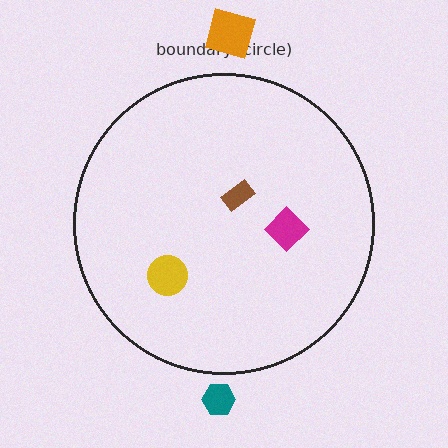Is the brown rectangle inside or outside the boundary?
Inside.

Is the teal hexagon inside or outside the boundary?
Outside.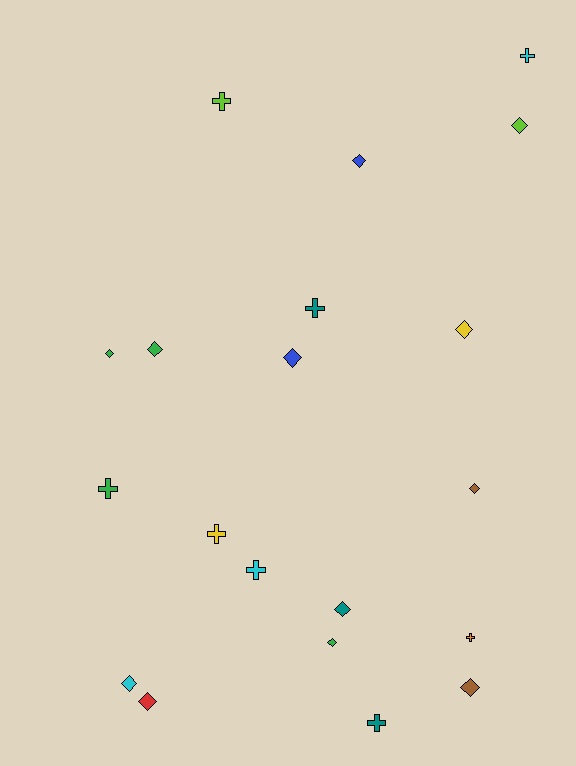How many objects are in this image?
There are 20 objects.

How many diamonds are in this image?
There are 12 diamonds.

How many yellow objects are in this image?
There are 2 yellow objects.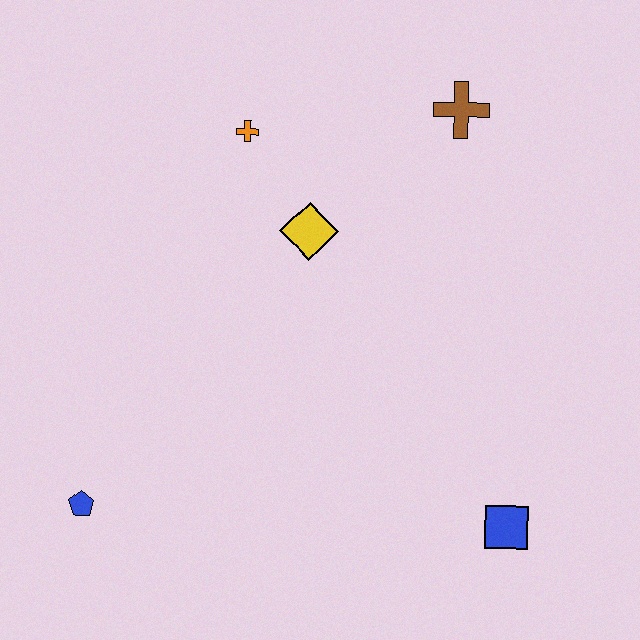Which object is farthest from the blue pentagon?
The brown cross is farthest from the blue pentagon.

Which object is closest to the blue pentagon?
The yellow diamond is closest to the blue pentagon.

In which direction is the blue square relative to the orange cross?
The blue square is below the orange cross.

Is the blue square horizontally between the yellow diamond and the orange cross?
No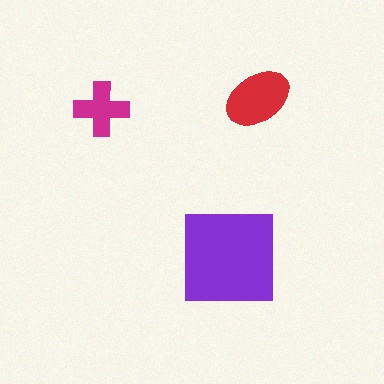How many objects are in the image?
There are 3 objects in the image.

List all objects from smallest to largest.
The magenta cross, the red ellipse, the purple square.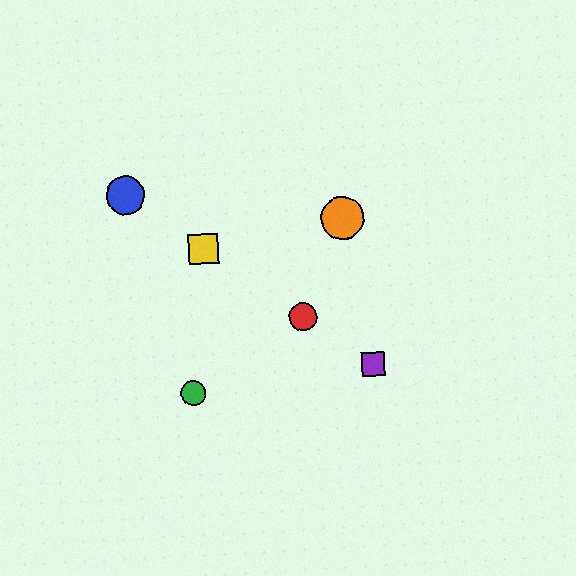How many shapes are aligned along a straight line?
4 shapes (the red circle, the blue circle, the yellow square, the purple square) are aligned along a straight line.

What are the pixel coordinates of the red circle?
The red circle is at (303, 317).